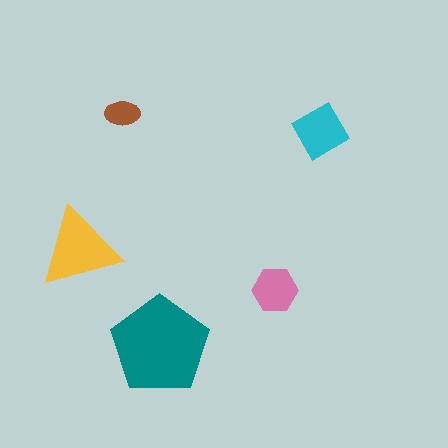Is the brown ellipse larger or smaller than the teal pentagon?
Smaller.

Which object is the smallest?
The brown ellipse.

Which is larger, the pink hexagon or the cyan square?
The cyan square.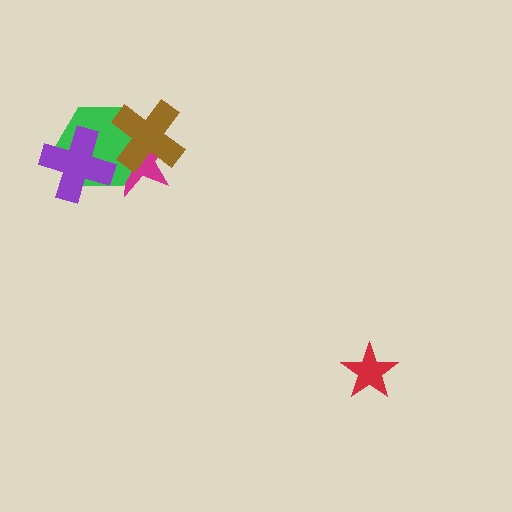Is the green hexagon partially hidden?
Yes, it is partially covered by another shape.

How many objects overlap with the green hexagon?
3 objects overlap with the green hexagon.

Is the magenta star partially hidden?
Yes, it is partially covered by another shape.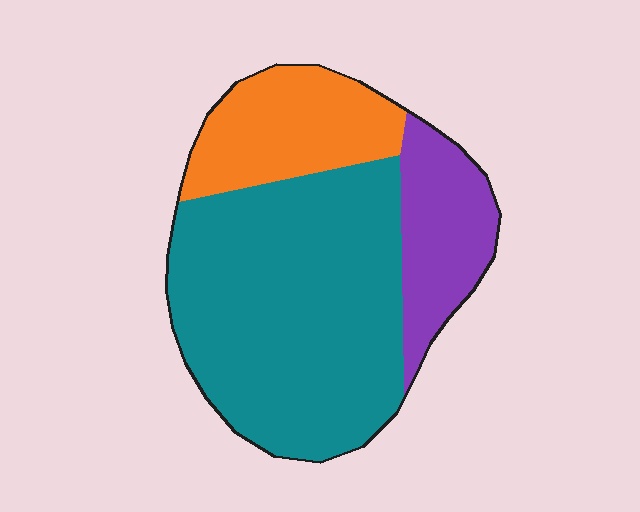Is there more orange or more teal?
Teal.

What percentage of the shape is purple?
Purple takes up between a sixth and a third of the shape.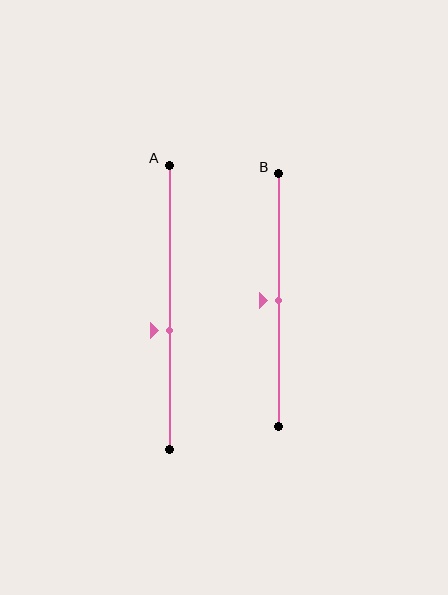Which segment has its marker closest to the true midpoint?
Segment B has its marker closest to the true midpoint.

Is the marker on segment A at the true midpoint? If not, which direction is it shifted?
No, the marker on segment A is shifted downward by about 8% of the segment length.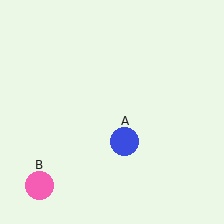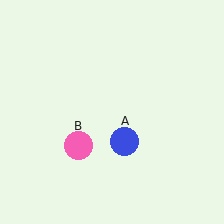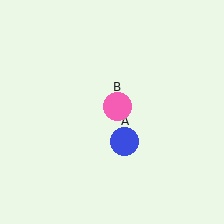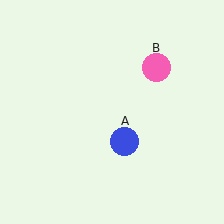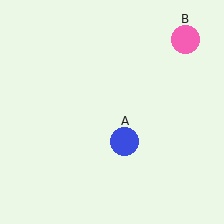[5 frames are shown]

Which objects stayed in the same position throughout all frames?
Blue circle (object A) remained stationary.